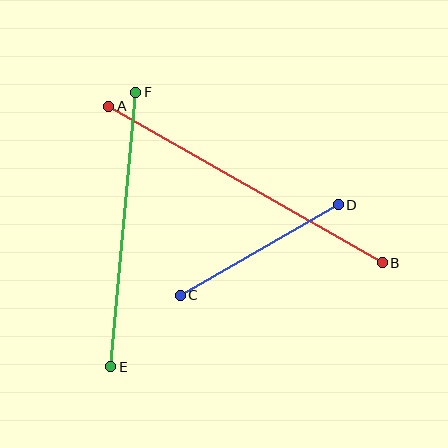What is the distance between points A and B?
The distance is approximately 315 pixels.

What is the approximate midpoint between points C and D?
The midpoint is at approximately (259, 250) pixels.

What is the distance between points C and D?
The distance is approximately 182 pixels.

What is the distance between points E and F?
The distance is approximately 275 pixels.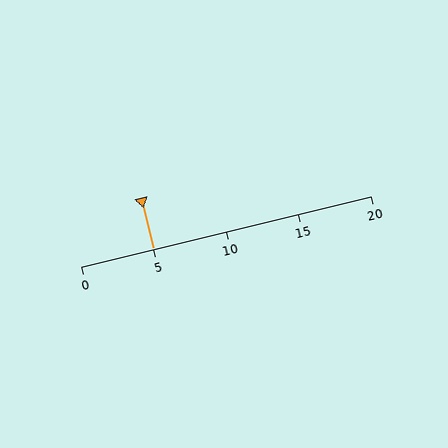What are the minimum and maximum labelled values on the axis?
The axis runs from 0 to 20.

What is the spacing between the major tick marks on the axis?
The major ticks are spaced 5 apart.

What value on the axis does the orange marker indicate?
The marker indicates approximately 5.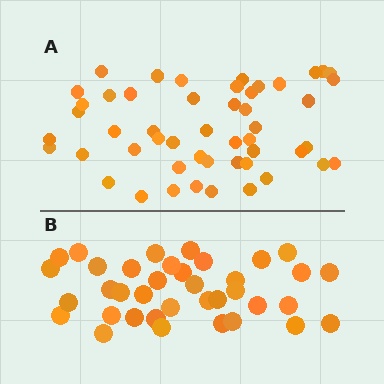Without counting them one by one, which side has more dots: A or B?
Region A (the top region) has more dots.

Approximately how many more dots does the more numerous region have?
Region A has approximately 15 more dots than region B.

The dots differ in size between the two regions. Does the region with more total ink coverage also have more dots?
No. Region B has more total ink coverage because its dots are larger, but region A actually contains more individual dots. Total area can be misleading — the number of items is what matters here.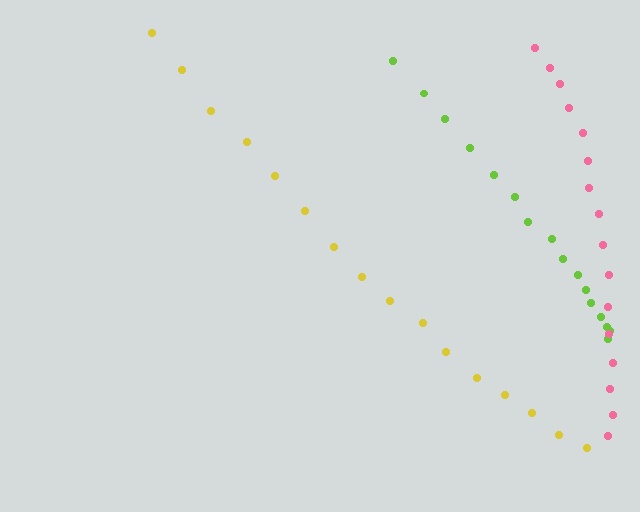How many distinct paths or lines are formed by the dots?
There are 3 distinct paths.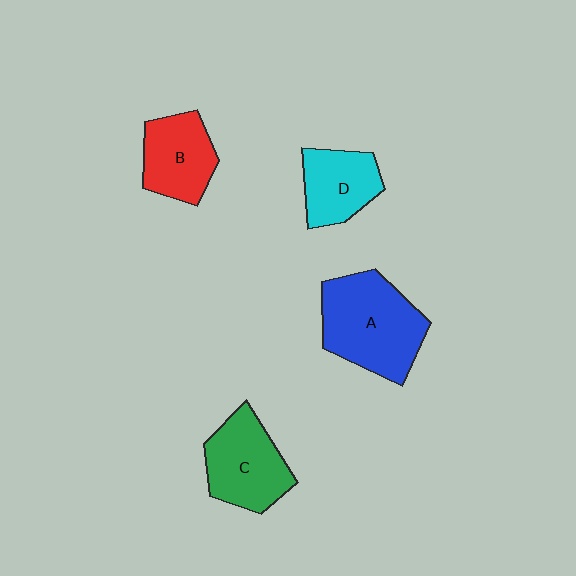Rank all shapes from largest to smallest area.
From largest to smallest: A (blue), C (green), B (red), D (cyan).